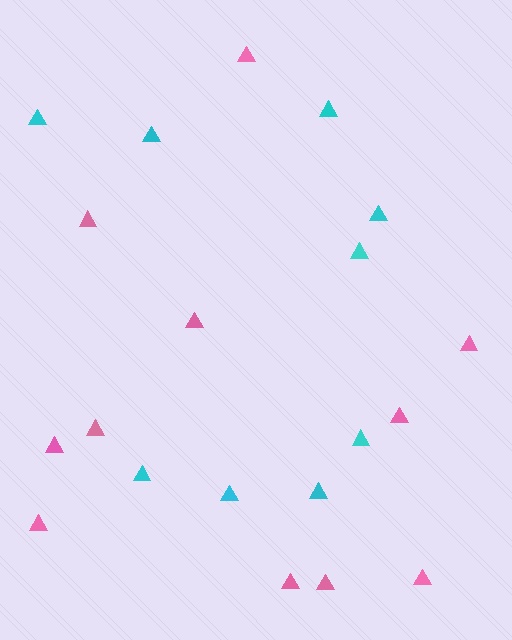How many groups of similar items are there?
There are 2 groups: one group of pink triangles (11) and one group of cyan triangles (9).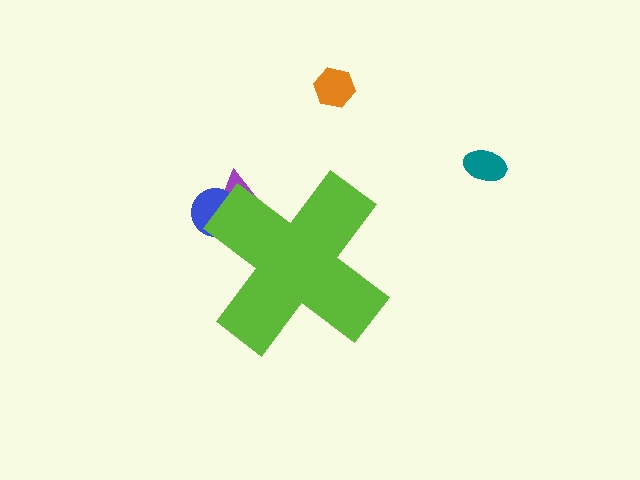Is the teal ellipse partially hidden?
No, the teal ellipse is fully visible.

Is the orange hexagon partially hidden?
No, the orange hexagon is fully visible.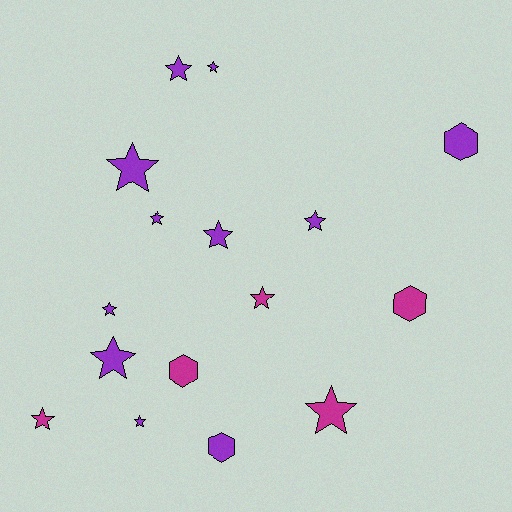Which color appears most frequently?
Purple, with 11 objects.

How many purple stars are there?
There are 9 purple stars.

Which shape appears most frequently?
Star, with 12 objects.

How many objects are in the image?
There are 16 objects.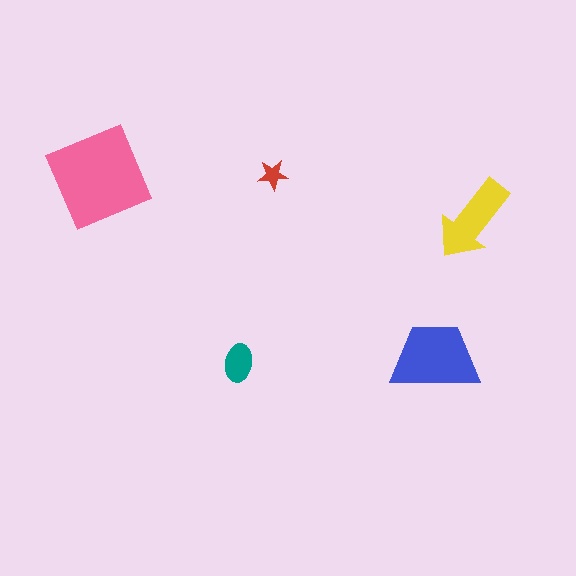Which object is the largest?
The pink square.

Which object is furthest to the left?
The pink square is leftmost.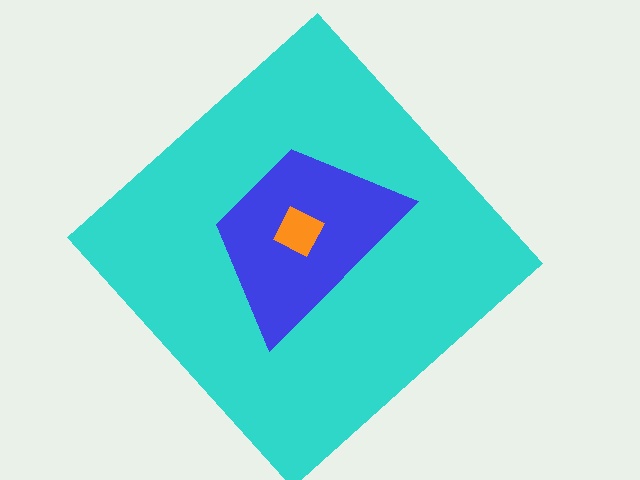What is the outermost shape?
The cyan diamond.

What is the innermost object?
The orange diamond.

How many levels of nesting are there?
3.